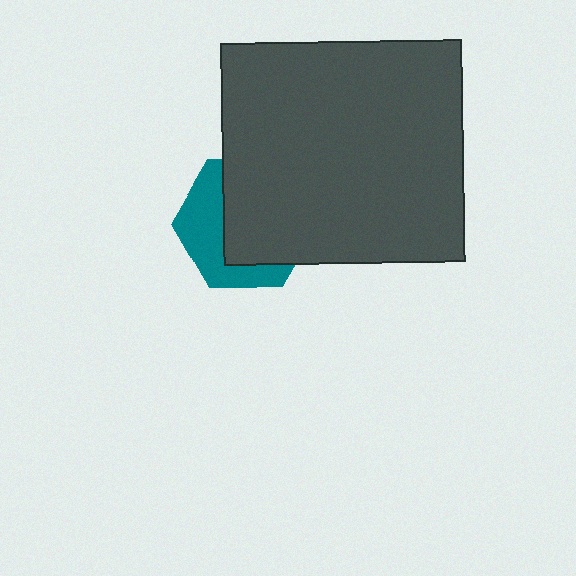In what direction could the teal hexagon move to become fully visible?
The teal hexagon could move toward the lower-left. That would shift it out from behind the dark gray rectangle entirely.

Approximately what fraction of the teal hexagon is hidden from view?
Roughly 60% of the teal hexagon is hidden behind the dark gray rectangle.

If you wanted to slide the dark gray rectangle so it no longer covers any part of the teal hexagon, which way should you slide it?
Slide it toward the upper-right — that is the most direct way to separate the two shapes.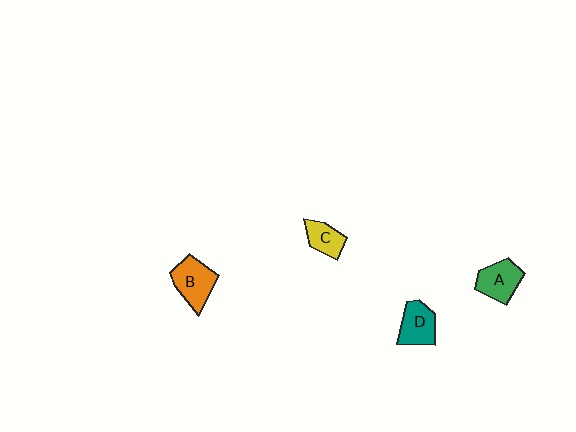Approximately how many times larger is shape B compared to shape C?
Approximately 1.6 times.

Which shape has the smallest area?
Shape C (yellow).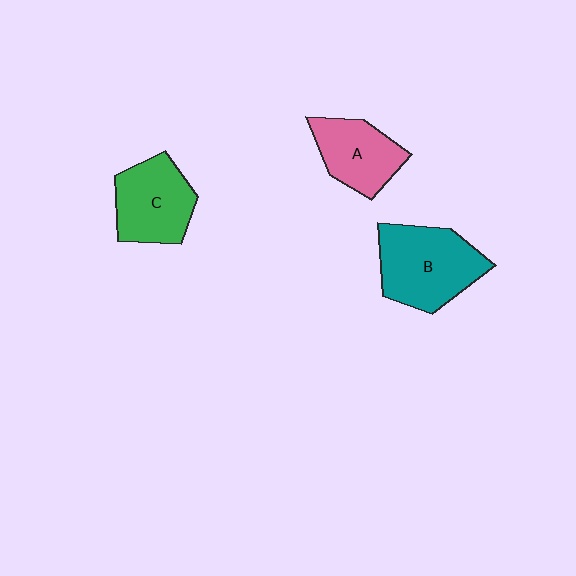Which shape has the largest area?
Shape B (teal).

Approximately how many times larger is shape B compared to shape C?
Approximately 1.3 times.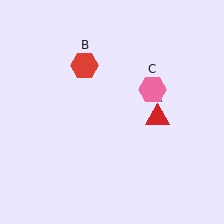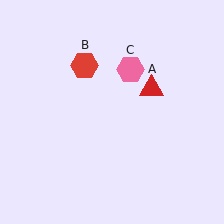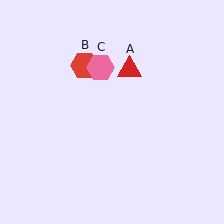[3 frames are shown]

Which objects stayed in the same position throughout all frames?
Red hexagon (object B) remained stationary.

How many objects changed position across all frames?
2 objects changed position: red triangle (object A), pink hexagon (object C).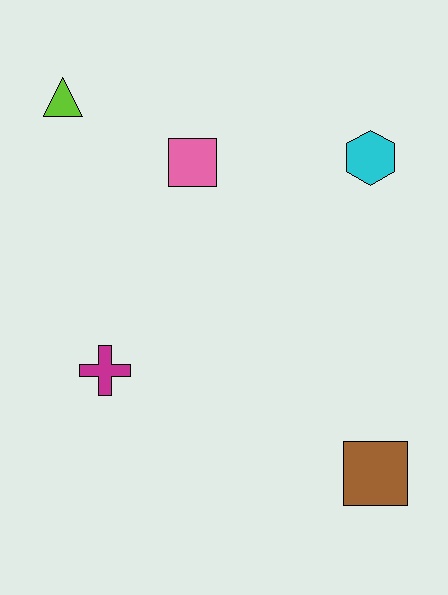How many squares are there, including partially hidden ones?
There are 2 squares.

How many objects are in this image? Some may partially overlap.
There are 5 objects.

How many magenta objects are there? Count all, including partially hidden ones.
There is 1 magenta object.